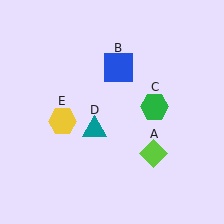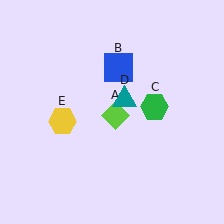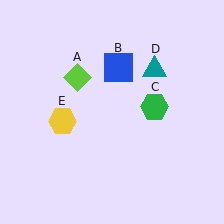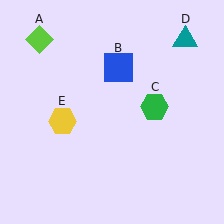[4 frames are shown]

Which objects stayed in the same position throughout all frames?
Blue square (object B) and green hexagon (object C) and yellow hexagon (object E) remained stationary.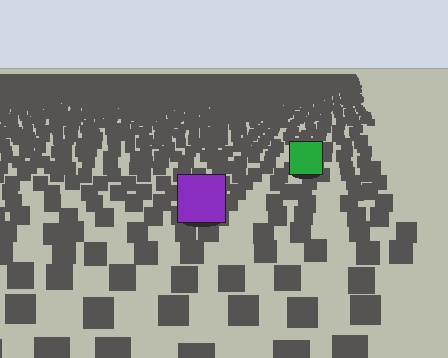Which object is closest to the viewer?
The purple square is closest. The texture marks near it are larger and more spread out.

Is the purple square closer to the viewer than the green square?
Yes. The purple square is closer — you can tell from the texture gradient: the ground texture is coarser near it.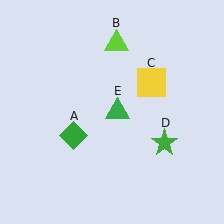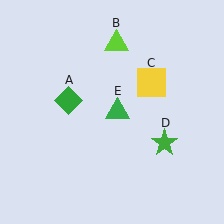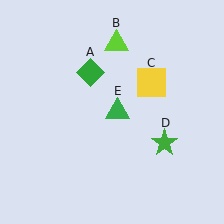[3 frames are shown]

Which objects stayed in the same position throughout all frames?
Lime triangle (object B) and yellow square (object C) and green star (object D) and green triangle (object E) remained stationary.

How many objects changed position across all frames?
1 object changed position: green diamond (object A).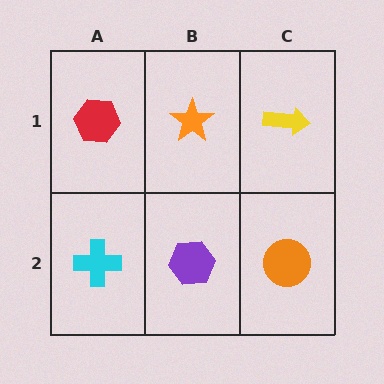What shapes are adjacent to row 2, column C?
A yellow arrow (row 1, column C), a purple hexagon (row 2, column B).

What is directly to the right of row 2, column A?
A purple hexagon.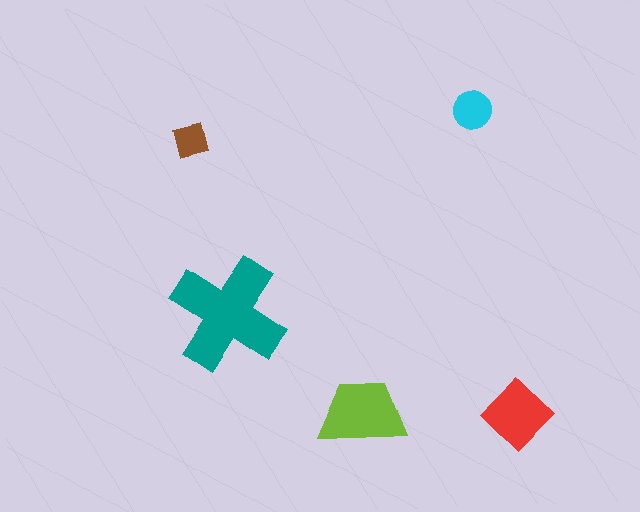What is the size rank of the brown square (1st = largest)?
5th.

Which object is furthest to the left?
The brown square is leftmost.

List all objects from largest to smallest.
The teal cross, the lime trapezoid, the red diamond, the cyan circle, the brown square.